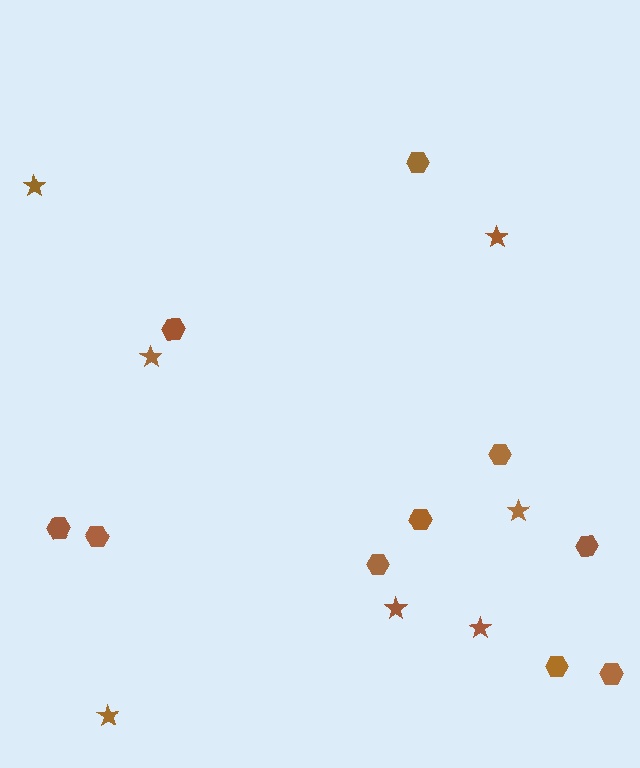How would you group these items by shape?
There are 2 groups: one group of hexagons (10) and one group of stars (7).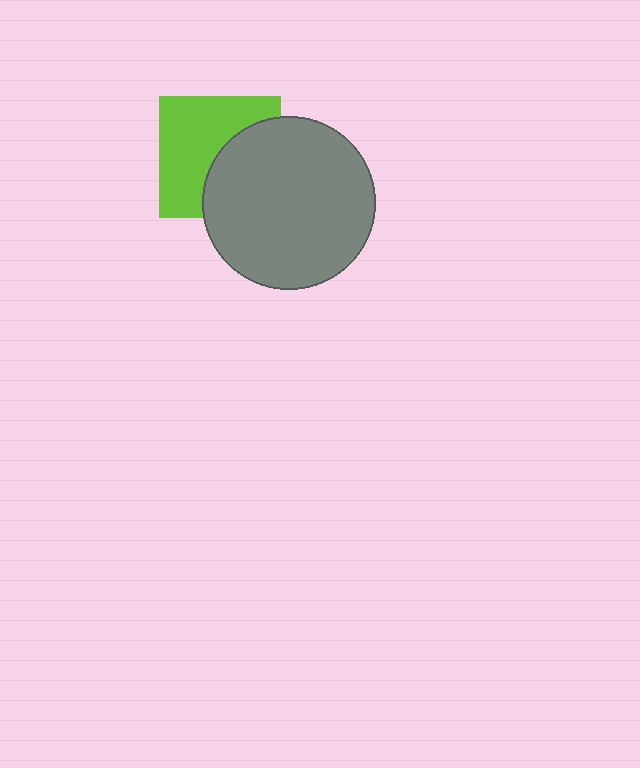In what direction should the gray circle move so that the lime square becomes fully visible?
The gray circle should move right. That is the shortest direction to clear the overlap and leave the lime square fully visible.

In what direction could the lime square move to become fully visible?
The lime square could move left. That would shift it out from behind the gray circle entirely.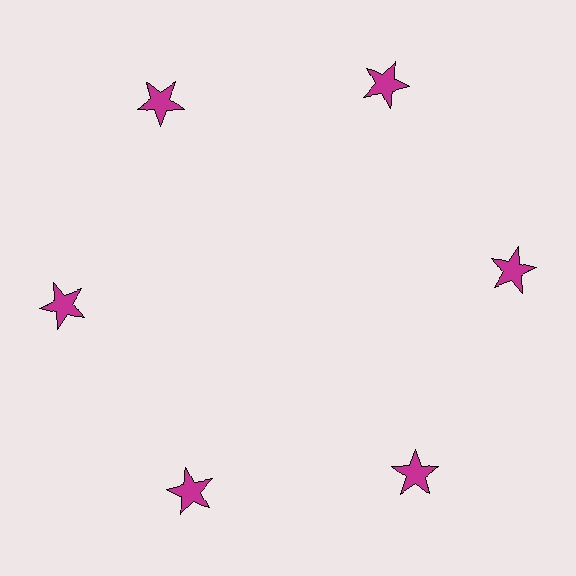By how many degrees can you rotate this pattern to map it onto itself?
The pattern maps onto itself every 60 degrees of rotation.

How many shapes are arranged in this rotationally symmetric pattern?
There are 6 shapes, arranged in 6 groups of 1.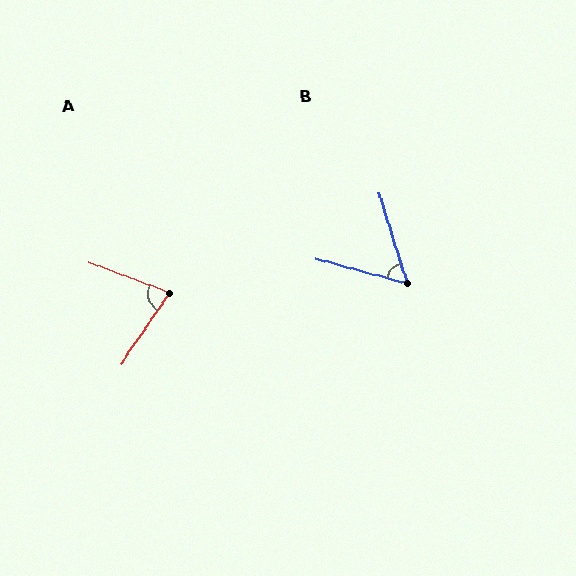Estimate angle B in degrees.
Approximately 57 degrees.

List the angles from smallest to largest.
B (57°), A (76°).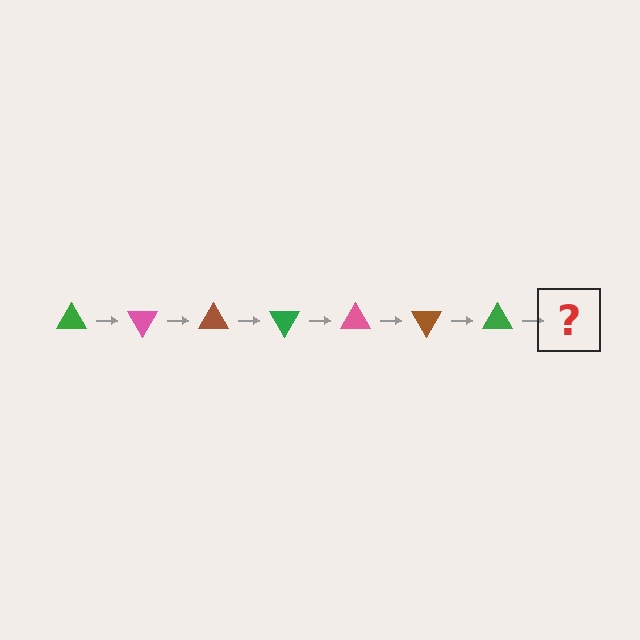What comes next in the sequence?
The next element should be a pink triangle, rotated 420 degrees from the start.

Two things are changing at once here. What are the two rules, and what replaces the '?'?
The two rules are that it rotates 60 degrees each step and the color cycles through green, pink, and brown. The '?' should be a pink triangle, rotated 420 degrees from the start.